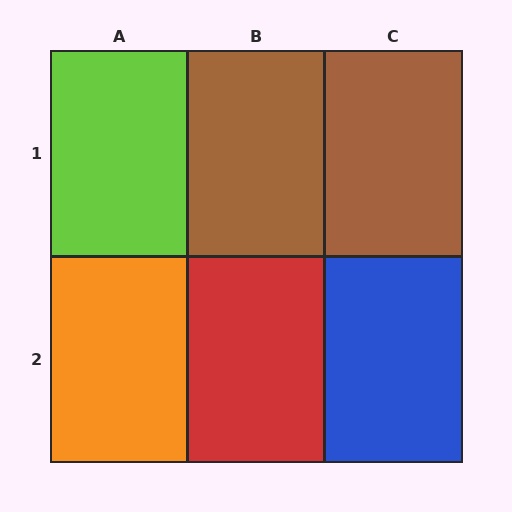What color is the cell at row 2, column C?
Blue.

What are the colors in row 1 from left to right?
Lime, brown, brown.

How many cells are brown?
2 cells are brown.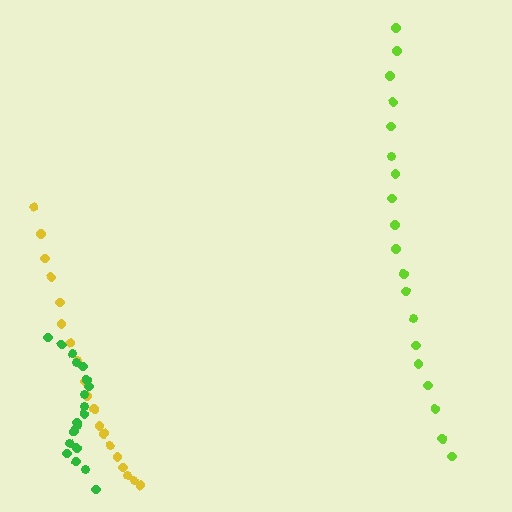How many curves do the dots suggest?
There are 3 distinct paths.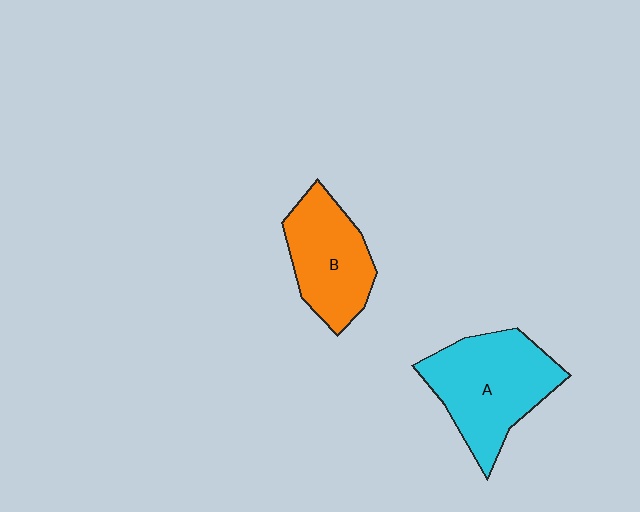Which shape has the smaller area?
Shape B (orange).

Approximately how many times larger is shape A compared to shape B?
Approximately 1.3 times.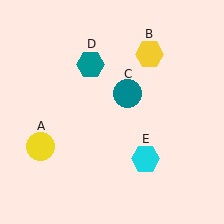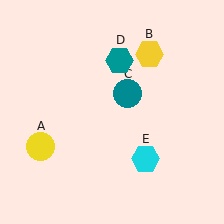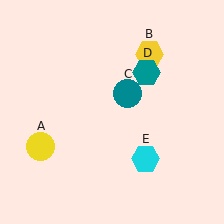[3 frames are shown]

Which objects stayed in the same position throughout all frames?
Yellow circle (object A) and yellow hexagon (object B) and teal circle (object C) and cyan hexagon (object E) remained stationary.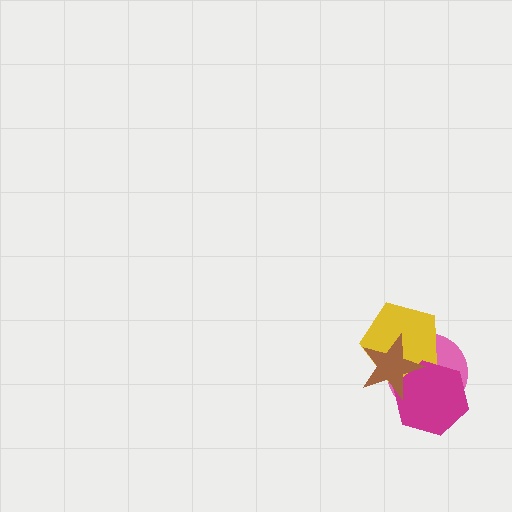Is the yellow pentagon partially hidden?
Yes, it is partially covered by another shape.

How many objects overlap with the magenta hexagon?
3 objects overlap with the magenta hexagon.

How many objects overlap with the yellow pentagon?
3 objects overlap with the yellow pentagon.